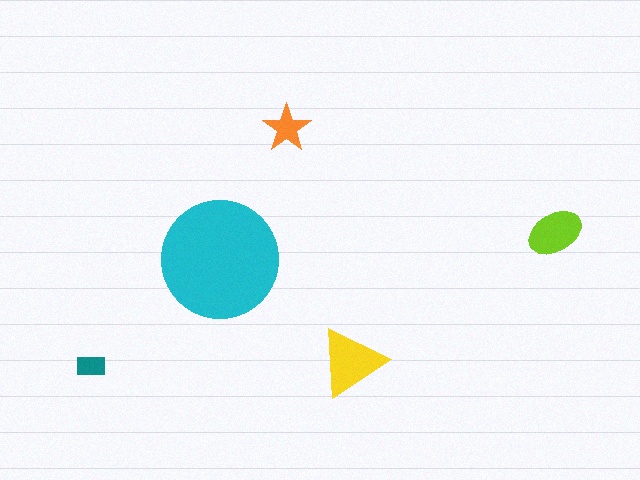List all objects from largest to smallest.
The cyan circle, the yellow triangle, the lime ellipse, the orange star, the teal rectangle.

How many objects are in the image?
There are 5 objects in the image.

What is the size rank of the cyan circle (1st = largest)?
1st.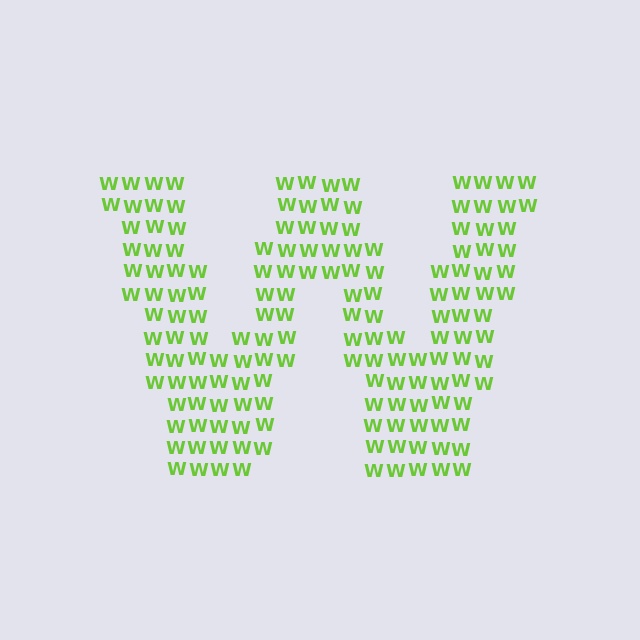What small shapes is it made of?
It is made of small letter W's.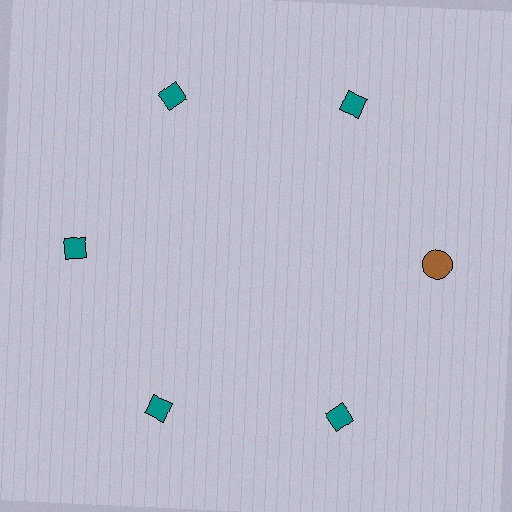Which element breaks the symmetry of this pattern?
The brown circle at roughly the 3 o'clock position breaks the symmetry. All other shapes are teal diamonds.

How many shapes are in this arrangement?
There are 6 shapes arranged in a ring pattern.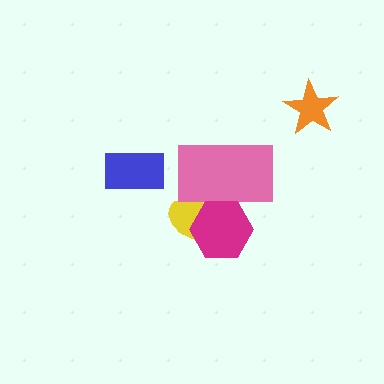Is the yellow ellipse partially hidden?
Yes, it is partially covered by another shape.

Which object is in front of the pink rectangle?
The magenta hexagon is in front of the pink rectangle.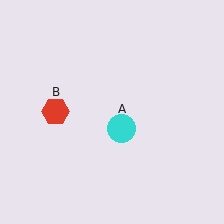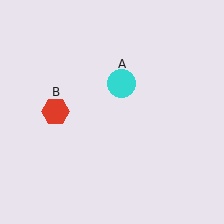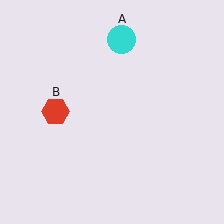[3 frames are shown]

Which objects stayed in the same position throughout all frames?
Red hexagon (object B) remained stationary.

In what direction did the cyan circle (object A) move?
The cyan circle (object A) moved up.